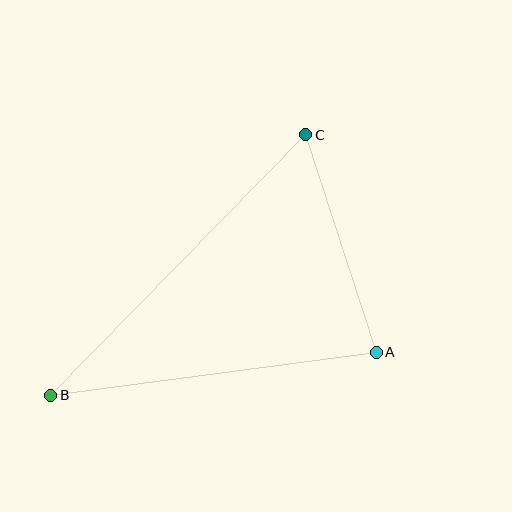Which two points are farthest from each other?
Points B and C are farthest from each other.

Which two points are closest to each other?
Points A and C are closest to each other.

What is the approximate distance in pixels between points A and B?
The distance between A and B is approximately 329 pixels.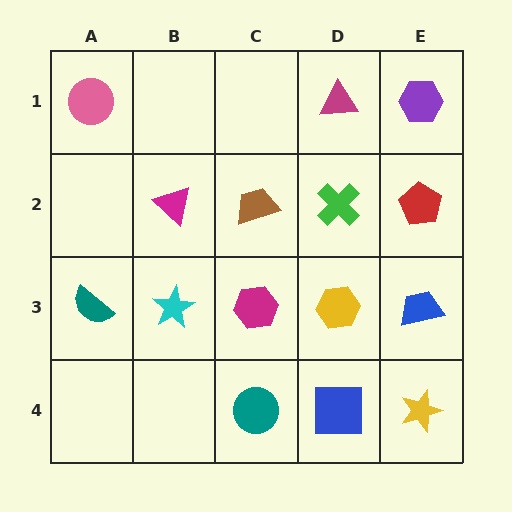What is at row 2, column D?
A green cross.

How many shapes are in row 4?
3 shapes.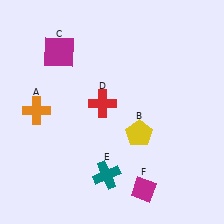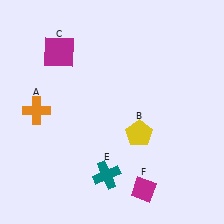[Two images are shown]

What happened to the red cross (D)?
The red cross (D) was removed in Image 2. It was in the top-left area of Image 1.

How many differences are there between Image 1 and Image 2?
There is 1 difference between the two images.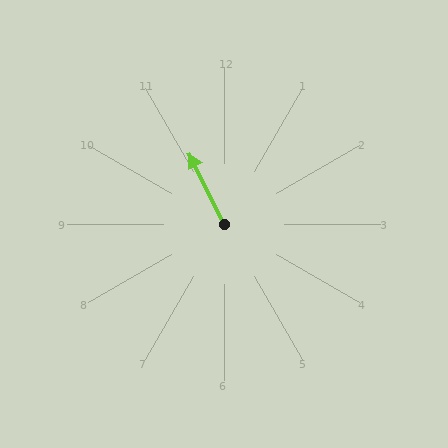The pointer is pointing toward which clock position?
Roughly 11 o'clock.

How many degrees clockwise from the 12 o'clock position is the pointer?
Approximately 333 degrees.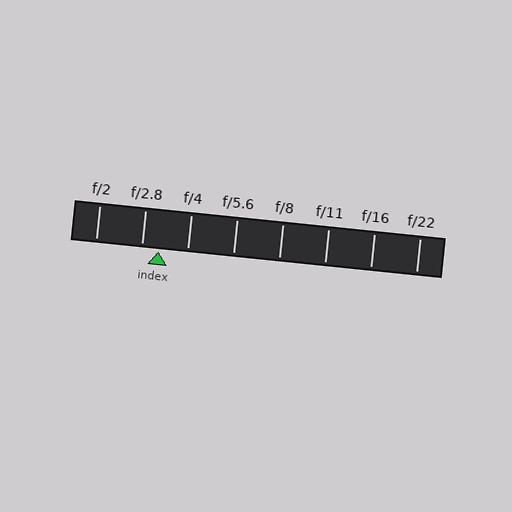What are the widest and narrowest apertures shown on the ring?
The widest aperture shown is f/2 and the narrowest is f/22.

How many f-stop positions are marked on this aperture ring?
There are 8 f-stop positions marked.